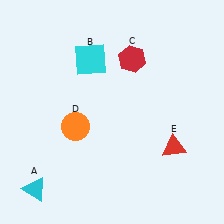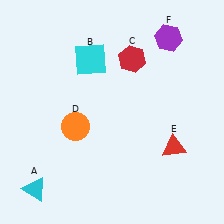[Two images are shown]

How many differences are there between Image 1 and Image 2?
There is 1 difference between the two images.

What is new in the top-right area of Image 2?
A purple hexagon (F) was added in the top-right area of Image 2.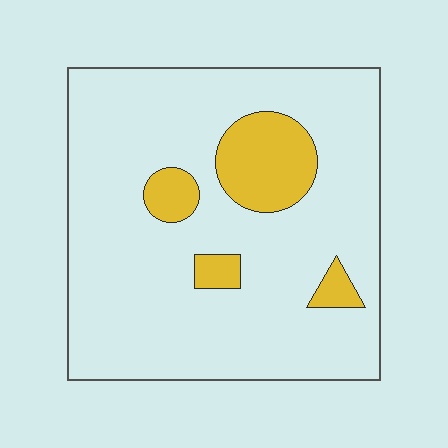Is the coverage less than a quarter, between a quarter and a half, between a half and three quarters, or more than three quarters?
Less than a quarter.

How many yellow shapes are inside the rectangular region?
4.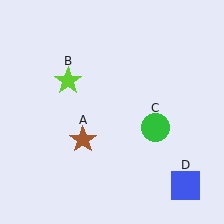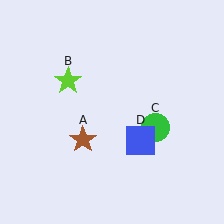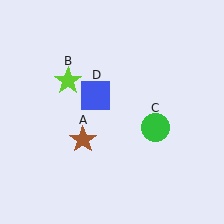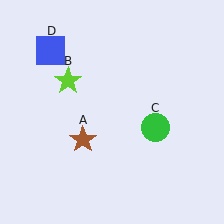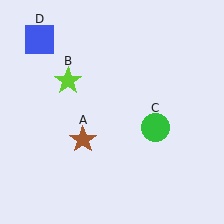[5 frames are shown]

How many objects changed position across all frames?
1 object changed position: blue square (object D).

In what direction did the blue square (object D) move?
The blue square (object D) moved up and to the left.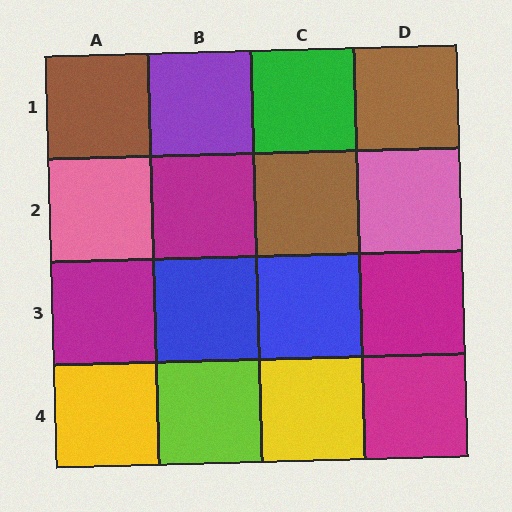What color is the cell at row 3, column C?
Blue.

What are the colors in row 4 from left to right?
Yellow, lime, yellow, magenta.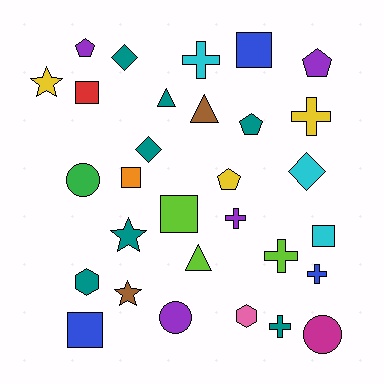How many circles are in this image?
There are 3 circles.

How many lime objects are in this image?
There are 3 lime objects.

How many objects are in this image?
There are 30 objects.